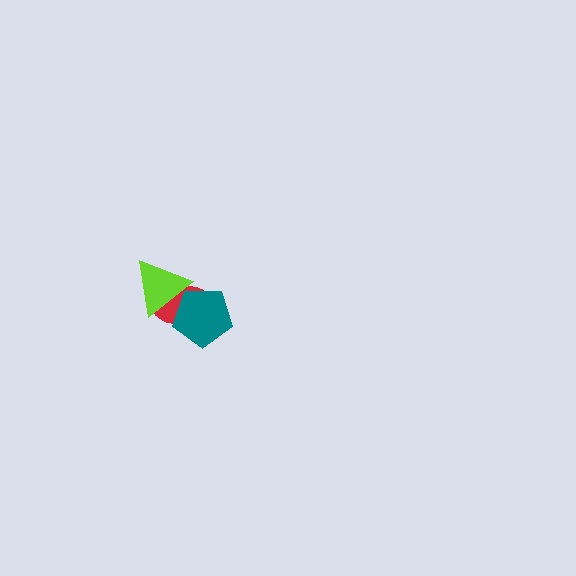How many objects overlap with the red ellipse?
2 objects overlap with the red ellipse.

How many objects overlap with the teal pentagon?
2 objects overlap with the teal pentagon.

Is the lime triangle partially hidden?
No, no other shape covers it.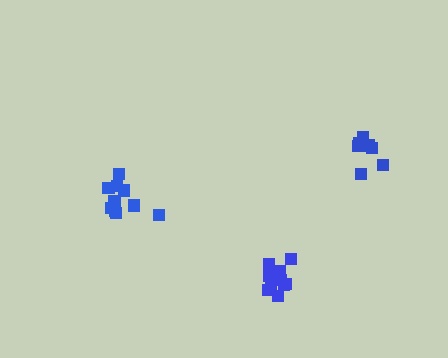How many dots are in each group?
Group 1: 10 dots, Group 2: 7 dots, Group 3: 12 dots (29 total).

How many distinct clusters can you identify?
There are 3 distinct clusters.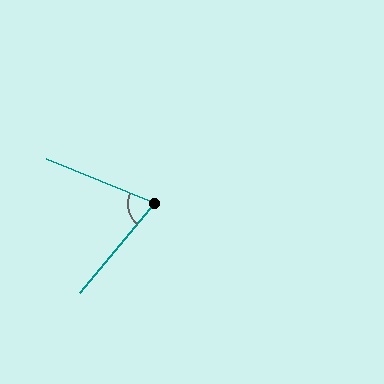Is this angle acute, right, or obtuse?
It is acute.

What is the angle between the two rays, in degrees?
Approximately 72 degrees.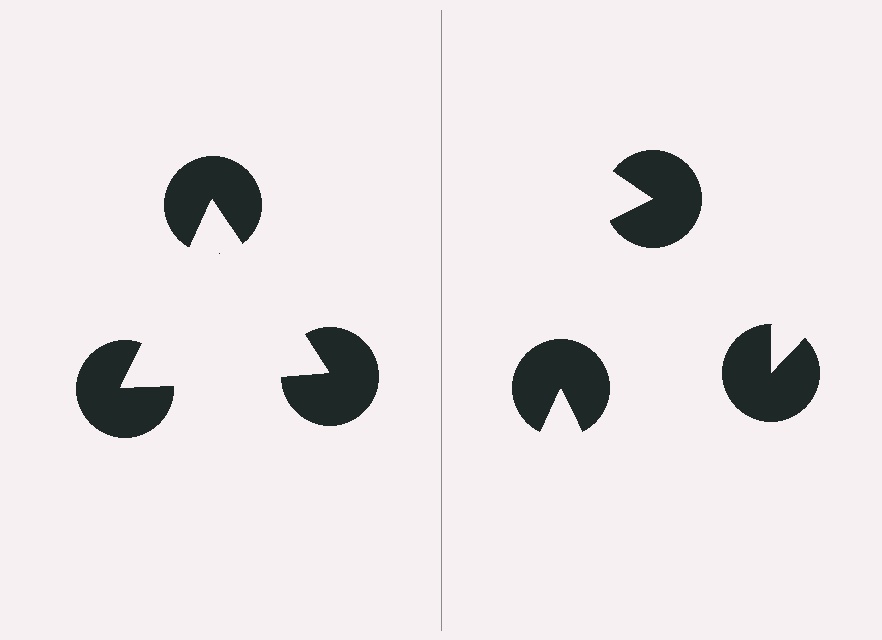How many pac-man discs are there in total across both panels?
6 — 3 on each side.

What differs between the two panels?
The pac-man discs are positioned identically on both sides; only the wedge orientations differ. On the left they align to a triangle; on the right they are misaligned.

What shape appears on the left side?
An illusory triangle.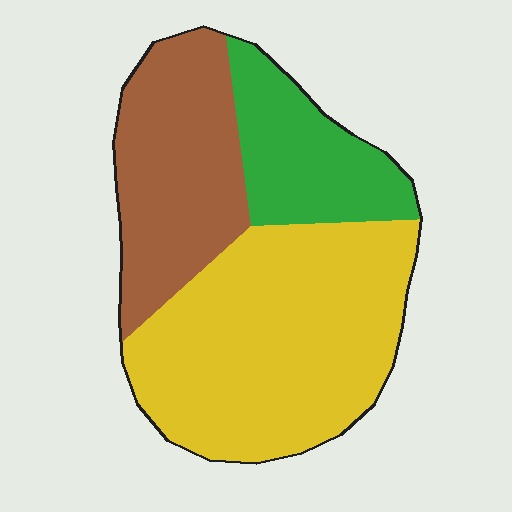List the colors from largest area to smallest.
From largest to smallest: yellow, brown, green.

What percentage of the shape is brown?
Brown covers around 30% of the shape.